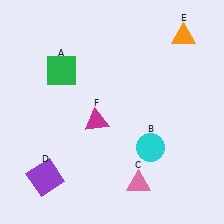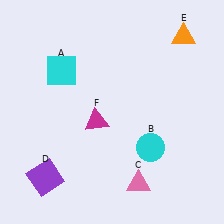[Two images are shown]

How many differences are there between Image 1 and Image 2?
There is 1 difference between the two images.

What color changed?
The square (A) changed from green in Image 1 to cyan in Image 2.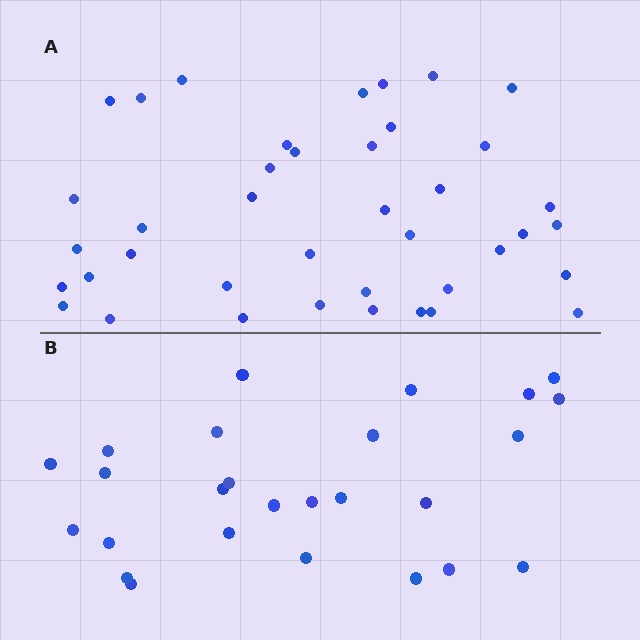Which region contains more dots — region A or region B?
Region A (the top region) has more dots.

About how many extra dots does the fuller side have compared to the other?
Region A has approximately 15 more dots than region B.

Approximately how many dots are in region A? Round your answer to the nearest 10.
About 40 dots.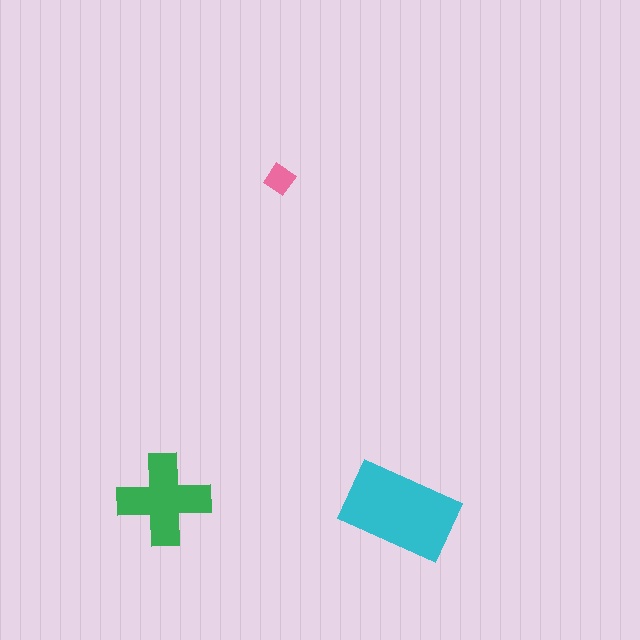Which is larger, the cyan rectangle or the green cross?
The cyan rectangle.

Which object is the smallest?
The pink diamond.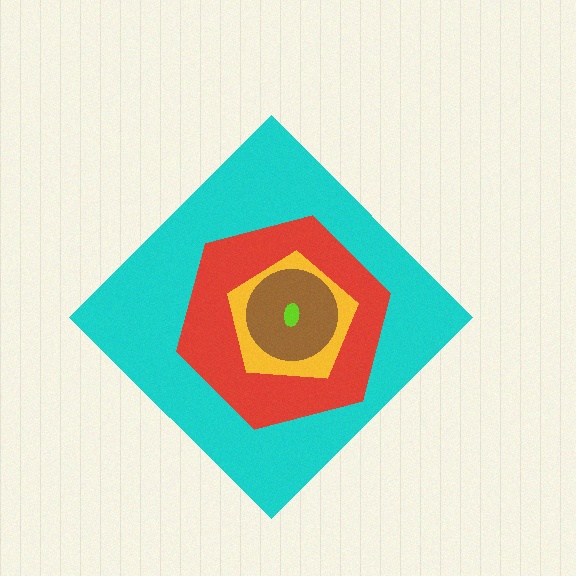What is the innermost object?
The lime ellipse.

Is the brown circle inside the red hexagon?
Yes.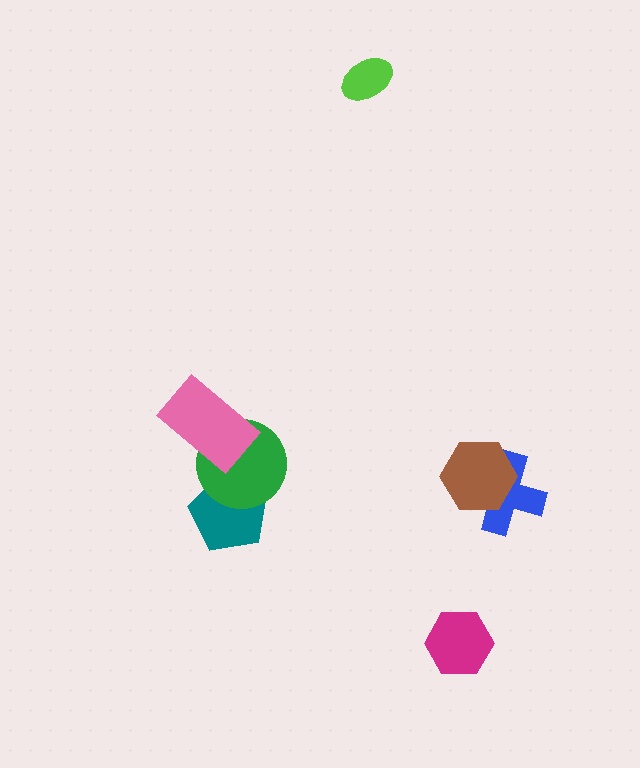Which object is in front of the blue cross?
The brown hexagon is in front of the blue cross.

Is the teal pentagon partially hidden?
Yes, it is partially covered by another shape.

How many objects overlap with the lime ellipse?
0 objects overlap with the lime ellipse.